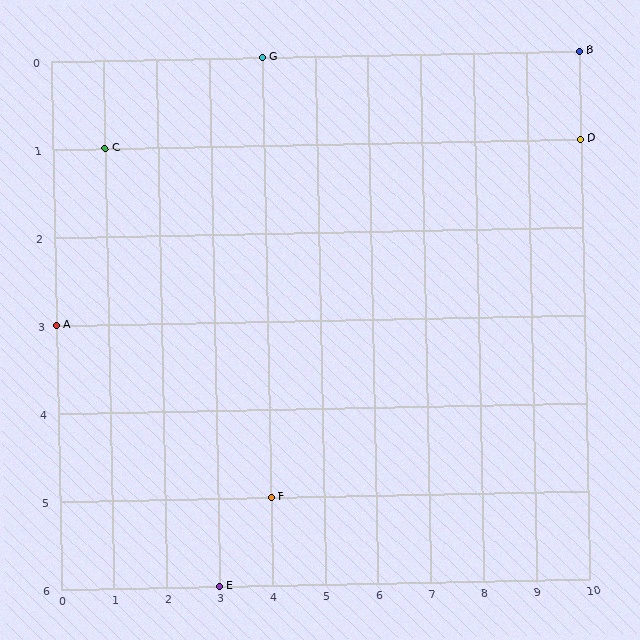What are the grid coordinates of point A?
Point A is at grid coordinates (0, 3).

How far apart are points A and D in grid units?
Points A and D are 10 columns and 2 rows apart (about 10.2 grid units diagonally).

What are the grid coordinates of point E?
Point E is at grid coordinates (3, 6).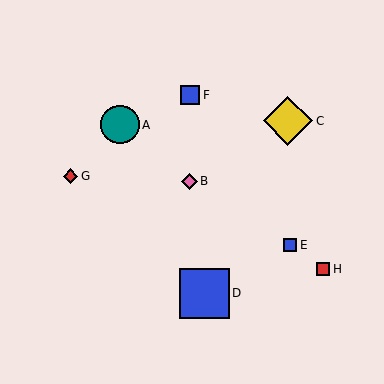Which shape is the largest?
The blue square (labeled D) is the largest.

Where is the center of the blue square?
The center of the blue square is at (290, 245).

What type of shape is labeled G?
Shape G is a red diamond.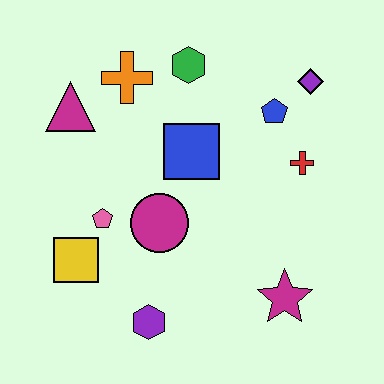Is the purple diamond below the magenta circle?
No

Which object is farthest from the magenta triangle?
The magenta star is farthest from the magenta triangle.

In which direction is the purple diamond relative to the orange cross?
The purple diamond is to the right of the orange cross.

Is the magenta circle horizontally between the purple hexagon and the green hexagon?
Yes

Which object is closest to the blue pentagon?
The purple diamond is closest to the blue pentagon.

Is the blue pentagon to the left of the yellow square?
No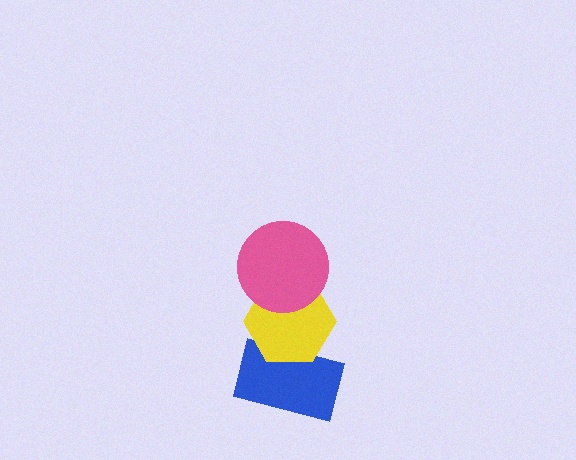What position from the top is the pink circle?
The pink circle is 1st from the top.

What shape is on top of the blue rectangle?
The yellow hexagon is on top of the blue rectangle.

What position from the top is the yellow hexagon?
The yellow hexagon is 2nd from the top.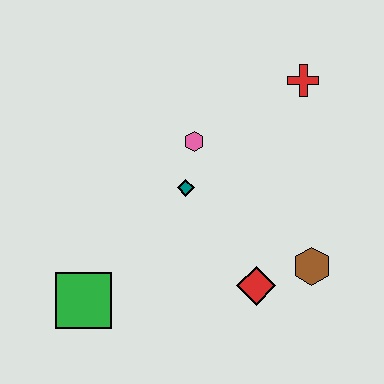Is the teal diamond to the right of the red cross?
No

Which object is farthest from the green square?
The red cross is farthest from the green square.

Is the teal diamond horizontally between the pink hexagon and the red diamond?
No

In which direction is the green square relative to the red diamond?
The green square is to the left of the red diamond.